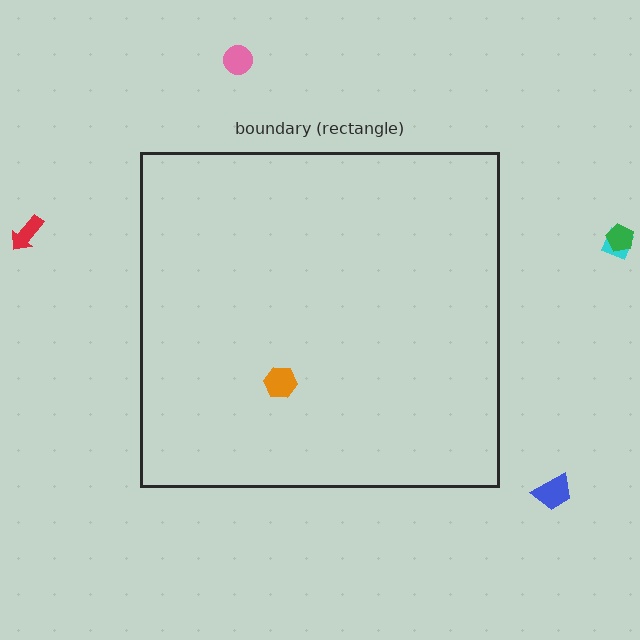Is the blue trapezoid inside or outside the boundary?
Outside.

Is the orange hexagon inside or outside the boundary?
Inside.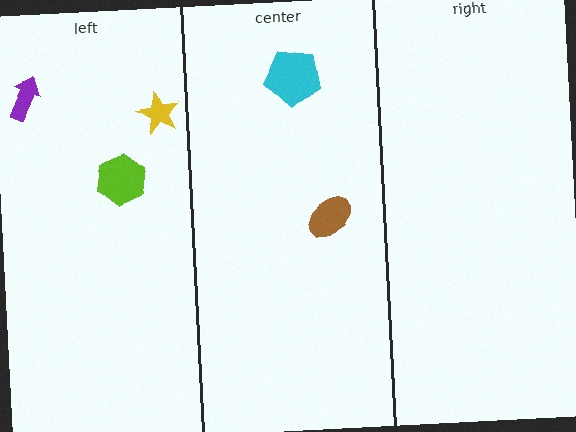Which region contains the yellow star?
The left region.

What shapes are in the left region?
The purple arrow, the lime hexagon, the yellow star.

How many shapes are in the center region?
2.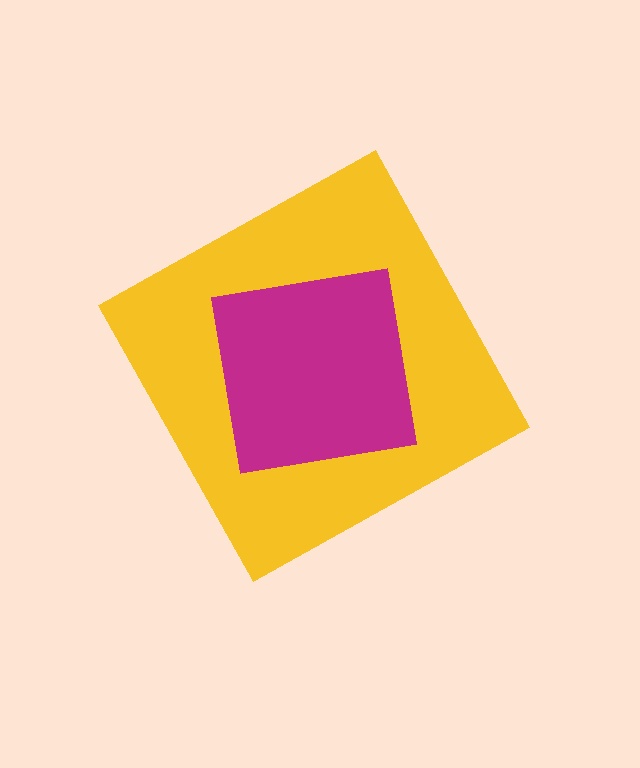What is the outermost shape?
The yellow diamond.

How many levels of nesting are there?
2.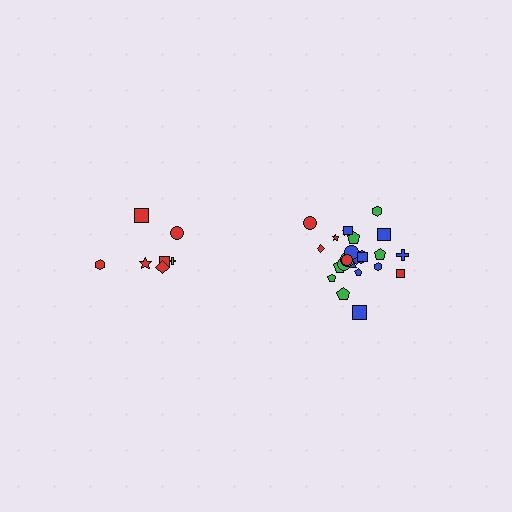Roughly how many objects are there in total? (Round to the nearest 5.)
Roughly 30 objects in total.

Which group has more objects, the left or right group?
The right group.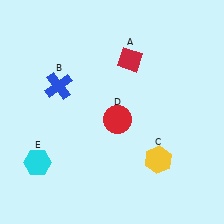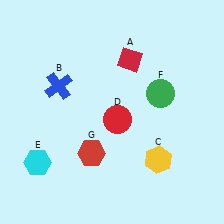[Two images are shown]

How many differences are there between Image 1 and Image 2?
There are 2 differences between the two images.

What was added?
A green circle (F), a red hexagon (G) were added in Image 2.